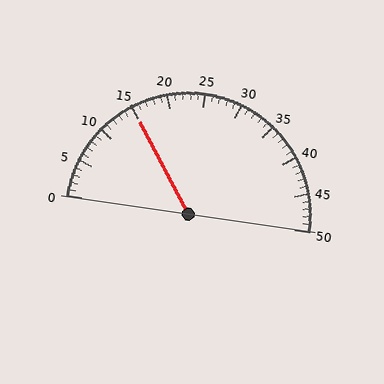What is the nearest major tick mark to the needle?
The nearest major tick mark is 15.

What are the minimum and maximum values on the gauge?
The gauge ranges from 0 to 50.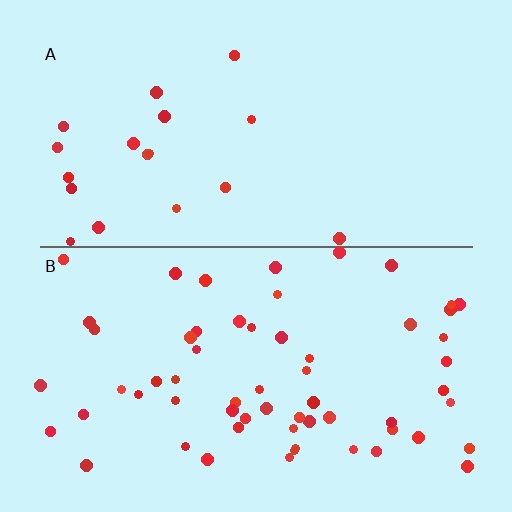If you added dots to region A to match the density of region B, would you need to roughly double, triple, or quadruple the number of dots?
Approximately triple.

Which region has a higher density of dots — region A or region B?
B (the bottom).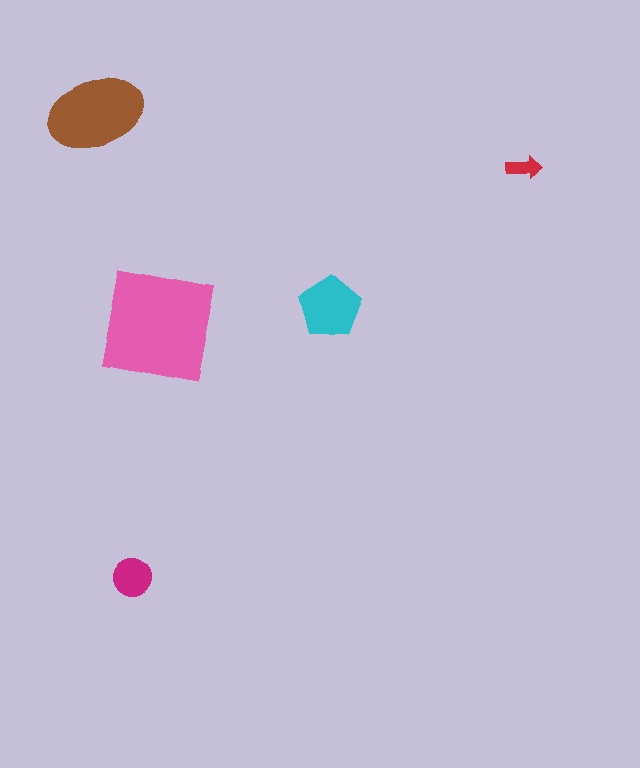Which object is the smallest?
The red arrow.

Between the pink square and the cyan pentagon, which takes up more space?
The pink square.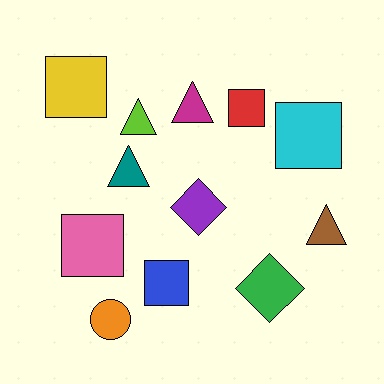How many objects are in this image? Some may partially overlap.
There are 12 objects.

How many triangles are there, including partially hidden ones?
There are 4 triangles.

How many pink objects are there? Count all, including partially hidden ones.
There is 1 pink object.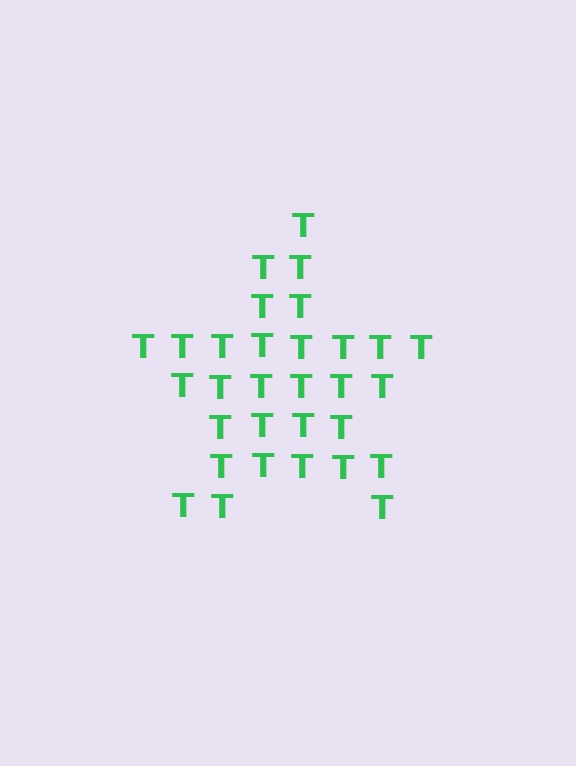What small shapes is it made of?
It is made of small letter T's.